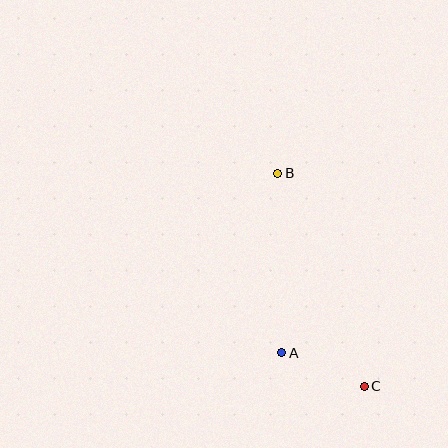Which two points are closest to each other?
Points A and C are closest to each other.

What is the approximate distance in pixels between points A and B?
The distance between A and B is approximately 179 pixels.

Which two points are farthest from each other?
Points B and C are farthest from each other.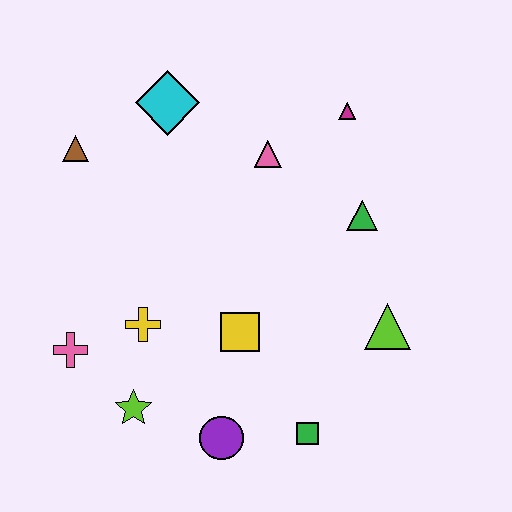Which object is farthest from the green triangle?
The pink cross is farthest from the green triangle.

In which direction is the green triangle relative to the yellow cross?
The green triangle is to the right of the yellow cross.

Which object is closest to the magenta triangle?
The pink triangle is closest to the magenta triangle.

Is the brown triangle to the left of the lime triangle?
Yes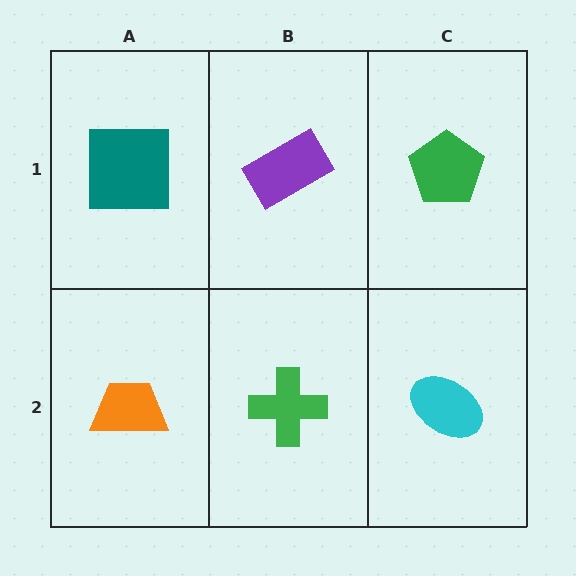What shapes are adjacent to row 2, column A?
A teal square (row 1, column A), a green cross (row 2, column B).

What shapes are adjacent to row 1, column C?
A cyan ellipse (row 2, column C), a purple rectangle (row 1, column B).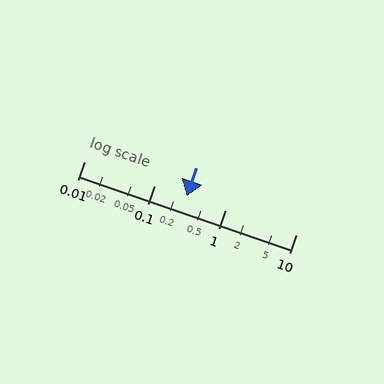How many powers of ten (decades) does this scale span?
The scale spans 3 decades, from 0.01 to 10.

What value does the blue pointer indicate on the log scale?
The pointer indicates approximately 0.28.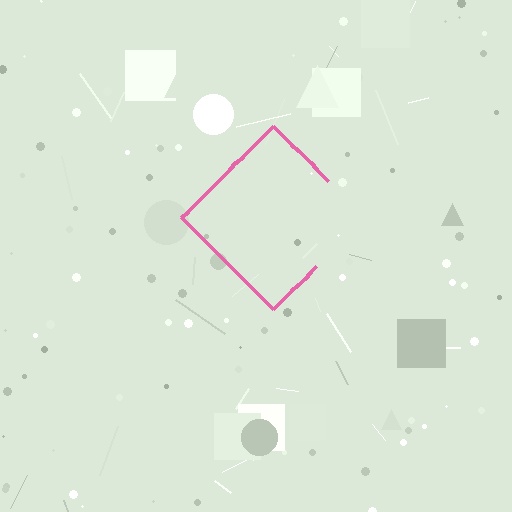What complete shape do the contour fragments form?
The contour fragments form a diamond.